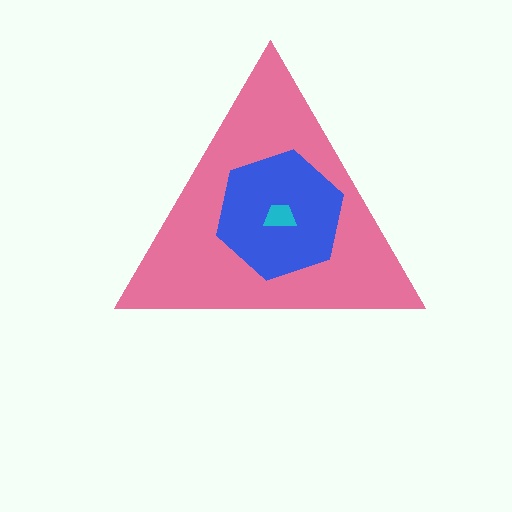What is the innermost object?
The cyan trapezoid.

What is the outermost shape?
The pink triangle.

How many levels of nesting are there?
3.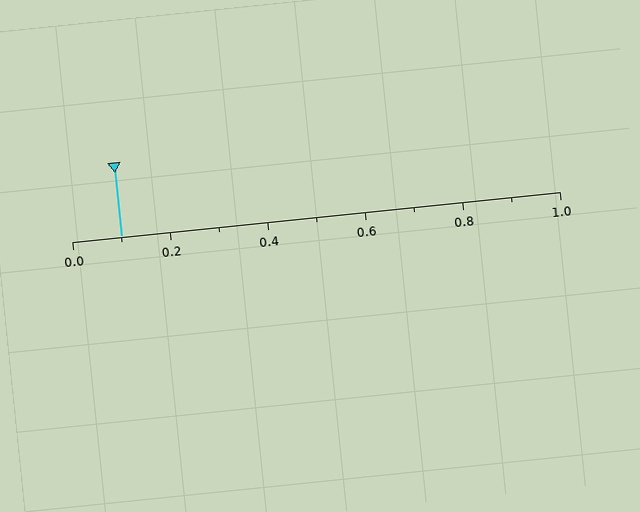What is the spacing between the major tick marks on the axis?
The major ticks are spaced 0.2 apart.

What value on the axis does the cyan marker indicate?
The marker indicates approximately 0.1.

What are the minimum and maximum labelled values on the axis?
The axis runs from 0.0 to 1.0.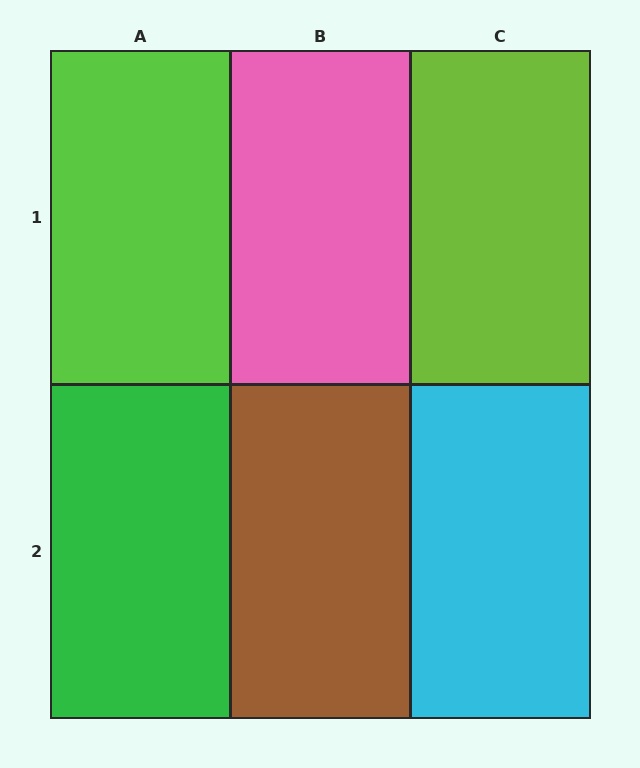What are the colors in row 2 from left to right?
Green, brown, cyan.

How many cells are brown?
1 cell is brown.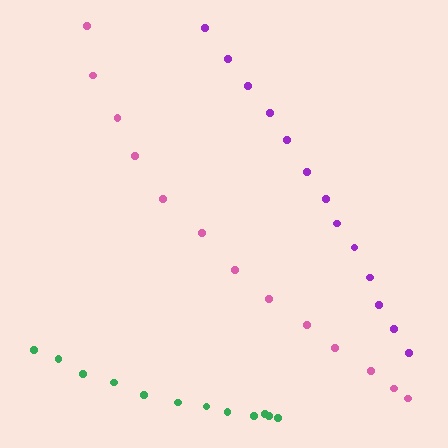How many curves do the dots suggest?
There are 3 distinct paths.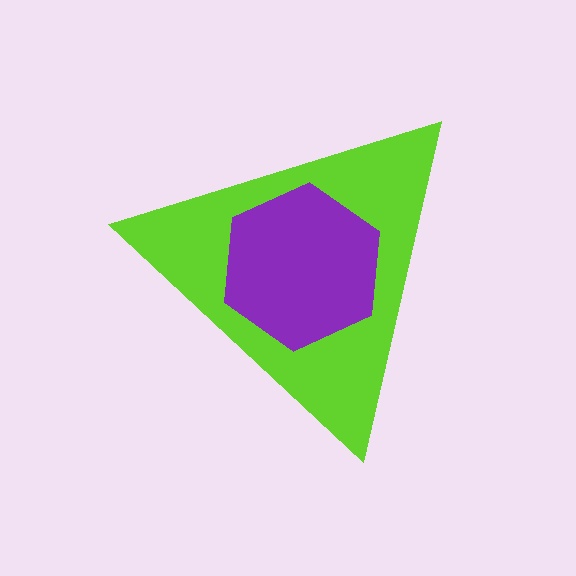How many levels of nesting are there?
2.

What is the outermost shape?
The lime triangle.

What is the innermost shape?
The purple hexagon.